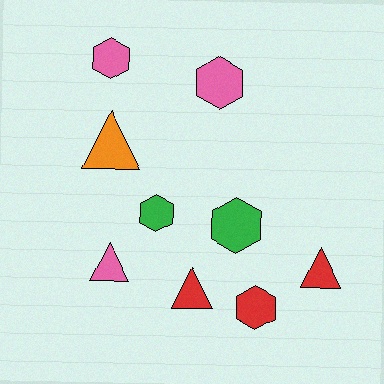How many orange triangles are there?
There is 1 orange triangle.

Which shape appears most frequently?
Hexagon, with 5 objects.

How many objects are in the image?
There are 9 objects.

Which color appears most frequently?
Pink, with 3 objects.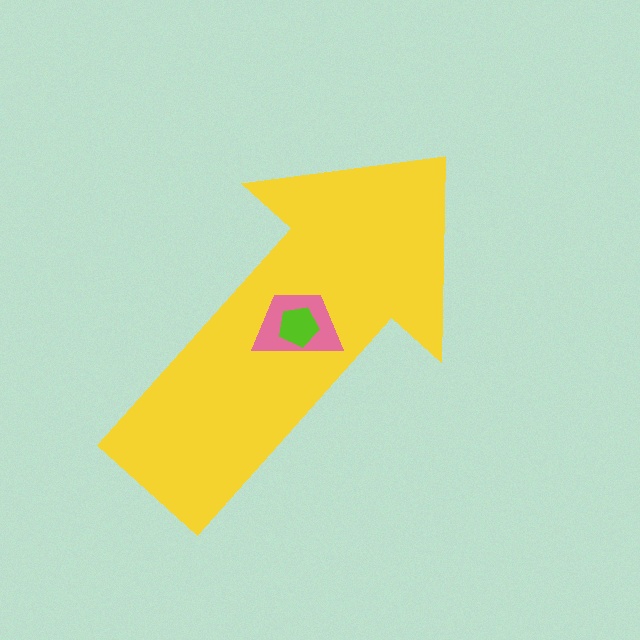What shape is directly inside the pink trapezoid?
The lime pentagon.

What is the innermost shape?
The lime pentagon.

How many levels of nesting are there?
3.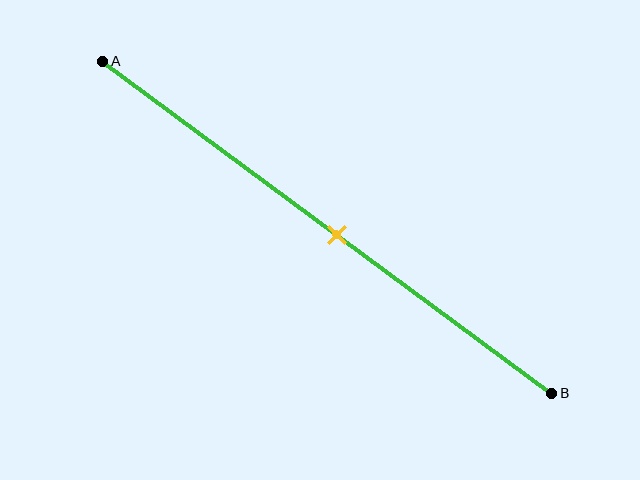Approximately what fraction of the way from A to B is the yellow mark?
The yellow mark is approximately 50% of the way from A to B.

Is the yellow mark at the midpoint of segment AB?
Yes, the mark is approximately at the midpoint.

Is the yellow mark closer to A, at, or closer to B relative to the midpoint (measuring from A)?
The yellow mark is approximately at the midpoint of segment AB.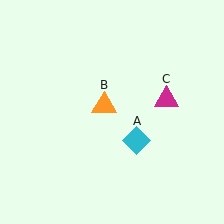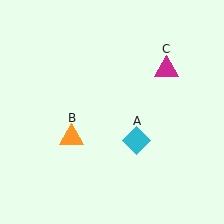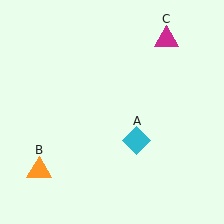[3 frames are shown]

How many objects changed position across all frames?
2 objects changed position: orange triangle (object B), magenta triangle (object C).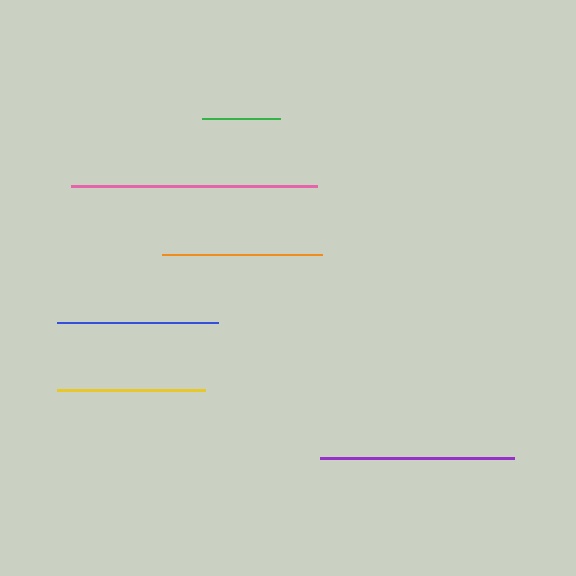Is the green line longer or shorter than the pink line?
The pink line is longer than the green line.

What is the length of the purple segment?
The purple segment is approximately 194 pixels long.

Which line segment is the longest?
The pink line is the longest at approximately 246 pixels.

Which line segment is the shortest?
The green line is the shortest at approximately 78 pixels.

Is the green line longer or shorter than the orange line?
The orange line is longer than the green line.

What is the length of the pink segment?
The pink segment is approximately 246 pixels long.